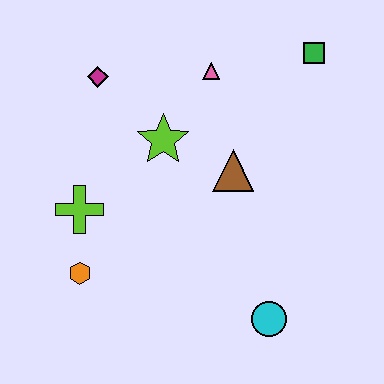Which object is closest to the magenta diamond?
The lime star is closest to the magenta diamond.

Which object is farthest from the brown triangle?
The orange hexagon is farthest from the brown triangle.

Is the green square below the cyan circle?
No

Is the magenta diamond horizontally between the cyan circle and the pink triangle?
No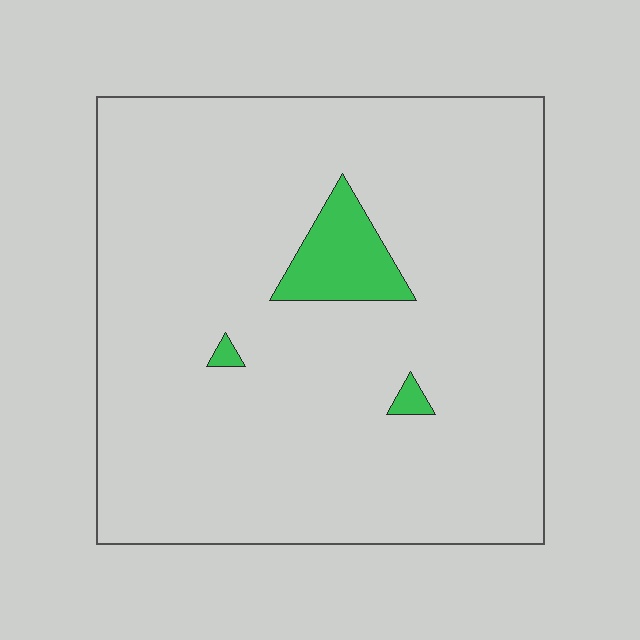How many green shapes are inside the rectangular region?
3.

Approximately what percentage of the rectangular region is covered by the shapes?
Approximately 5%.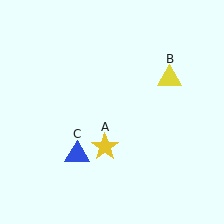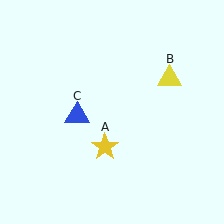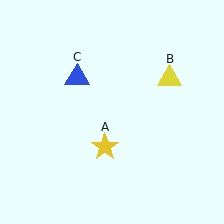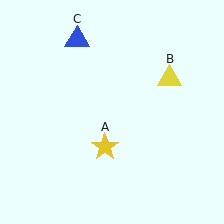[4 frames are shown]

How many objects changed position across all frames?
1 object changed position: blue triangle (object C).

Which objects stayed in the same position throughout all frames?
Yellow star (object A) and yellow triangle (object B) remained stationary.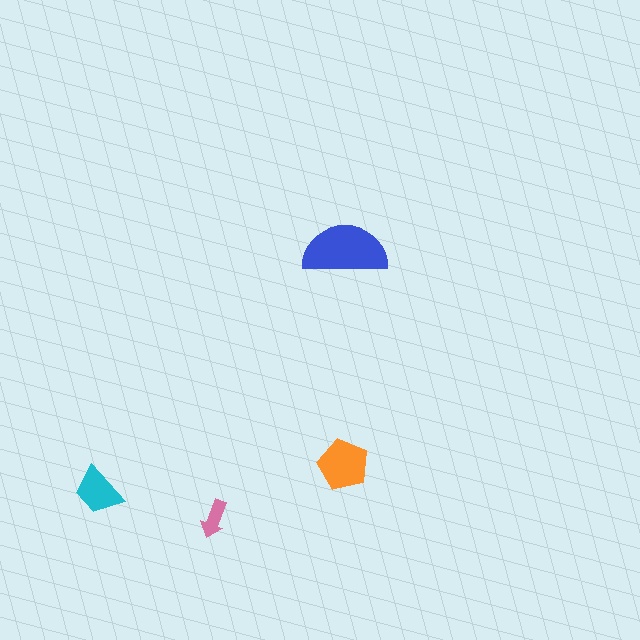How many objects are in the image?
There are 4 objects in the image.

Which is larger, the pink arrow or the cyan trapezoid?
The cyan trapezoid.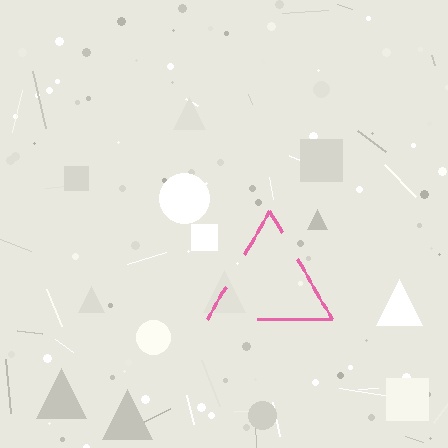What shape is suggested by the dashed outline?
The dashed outline suggests a triangle.